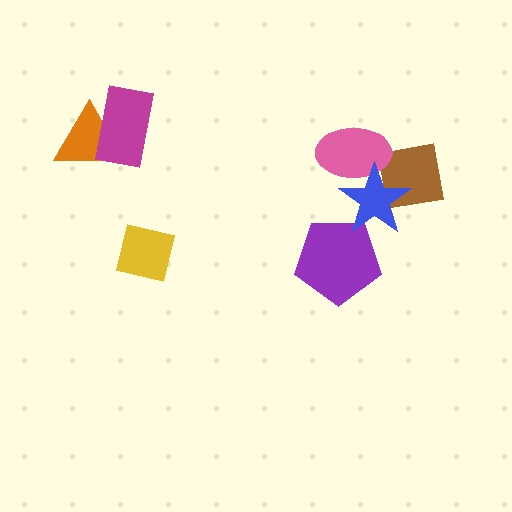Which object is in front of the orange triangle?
The magenta rectangle is in front of the orange triangle.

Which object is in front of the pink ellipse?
The blue star is in front of the pink ellipse.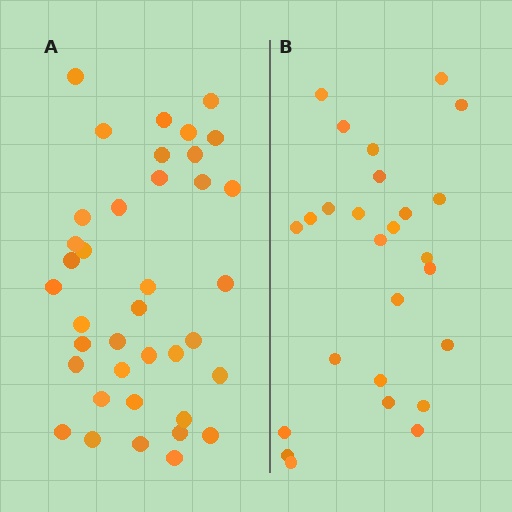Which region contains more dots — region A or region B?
Region A (the left region) has more dots.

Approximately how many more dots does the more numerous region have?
Region A has roughly 12 or so more dots than region B.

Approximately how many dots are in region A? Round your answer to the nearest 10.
About 40 dots. (The exact count is 38, which rounds to 40.)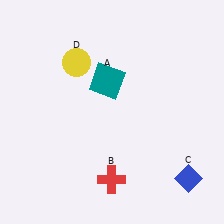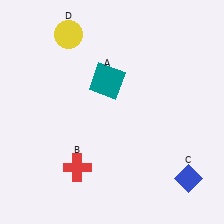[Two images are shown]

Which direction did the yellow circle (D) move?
The yellow circle (D) moved up.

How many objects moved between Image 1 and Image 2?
2 objects moved between the two images.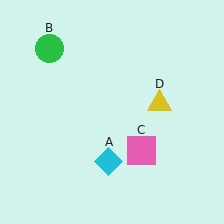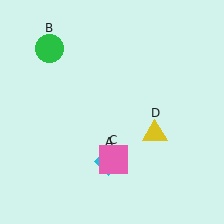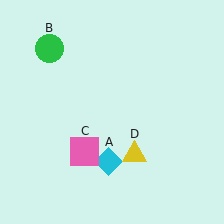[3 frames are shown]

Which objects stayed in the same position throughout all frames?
Cyan diamond (object A) and green circle (object B) remained stationary.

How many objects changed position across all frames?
2 objects changed position: pink square (object C), yellow triangle (object D).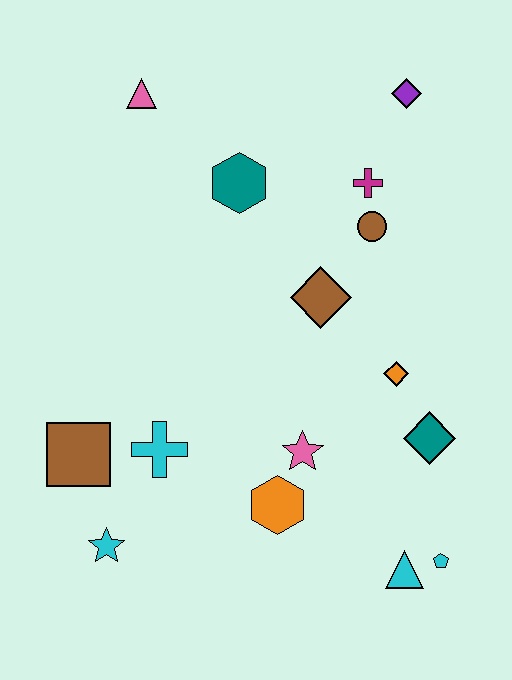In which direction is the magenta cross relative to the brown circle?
The magenta cross is above the brown circle.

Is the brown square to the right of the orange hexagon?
No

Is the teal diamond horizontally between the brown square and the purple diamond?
No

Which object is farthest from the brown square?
The purple diamond is farthest from the brown square.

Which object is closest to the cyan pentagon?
The cyan triangle is closest to the cyan pentagon.